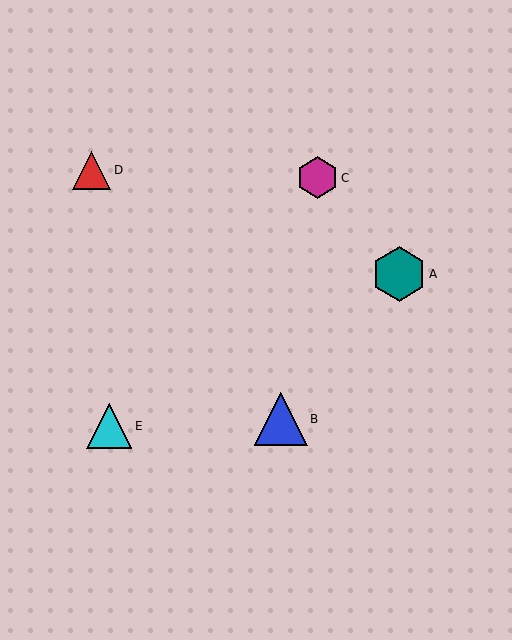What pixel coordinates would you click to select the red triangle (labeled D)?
Click at (92, 170) to select the red triangle D.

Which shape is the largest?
The teal hexagon (labeled A) is the largest.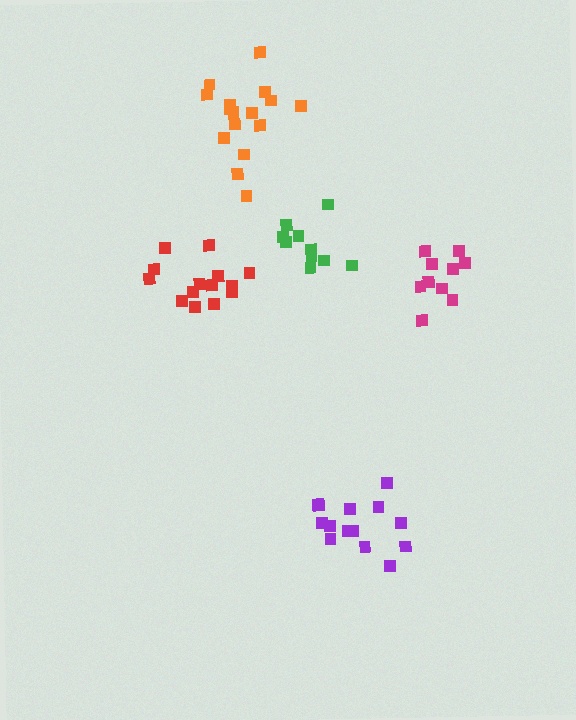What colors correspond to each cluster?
The clusters are colored: magenta, orange, red, green, purple.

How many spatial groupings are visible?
There are 5 spatial groupings.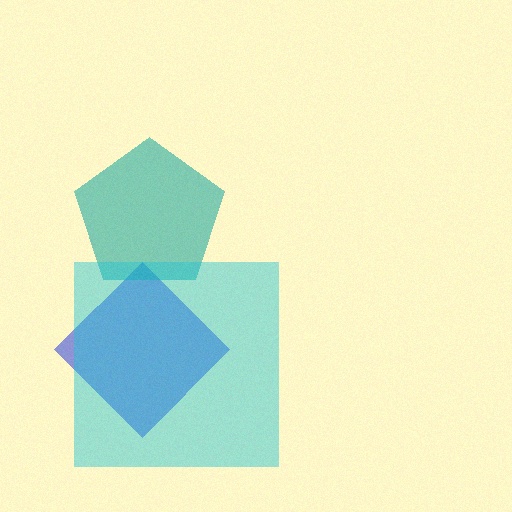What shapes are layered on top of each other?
The layered shapes are: a blue diamond, a teal pentagon, a cyan square.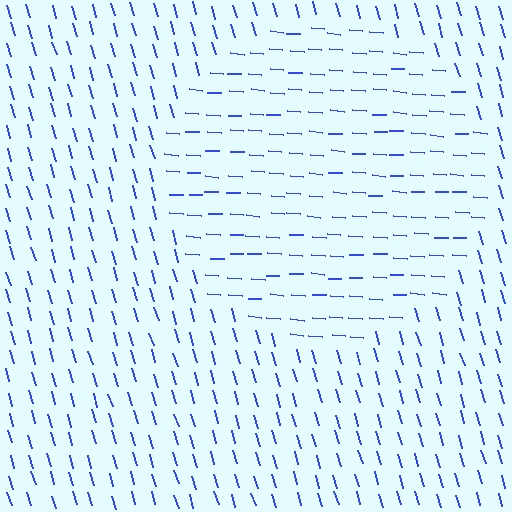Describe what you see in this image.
The image is filled with small blue line segments. A circle region in the image has lines oriented differently from the surrounding lines, creating a visible texture boundary.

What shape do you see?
I see a circle.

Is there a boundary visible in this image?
Yes, there is a texture boundary formed by a change in line orientation.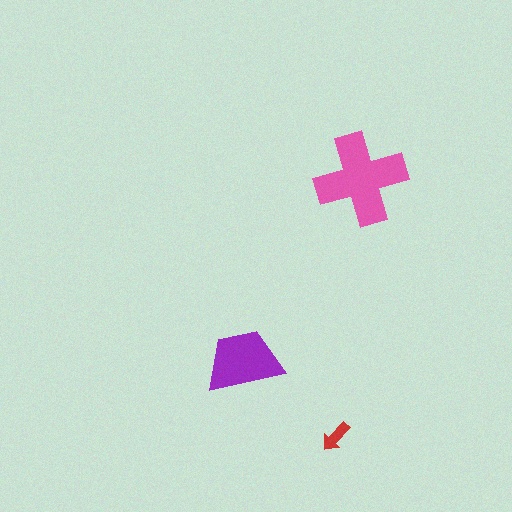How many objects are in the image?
There are 3 objects in the image.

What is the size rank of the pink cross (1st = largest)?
1st.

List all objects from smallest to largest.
The red arrow, the purple trapezoid, the pink cross.